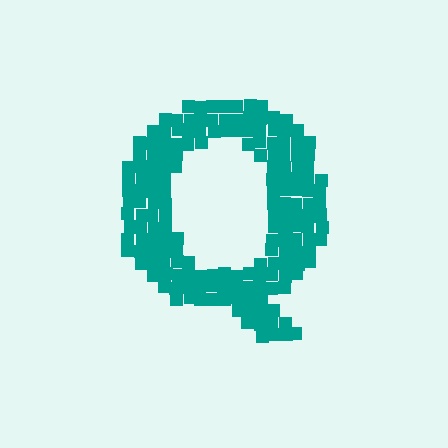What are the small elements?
The small elements are squares.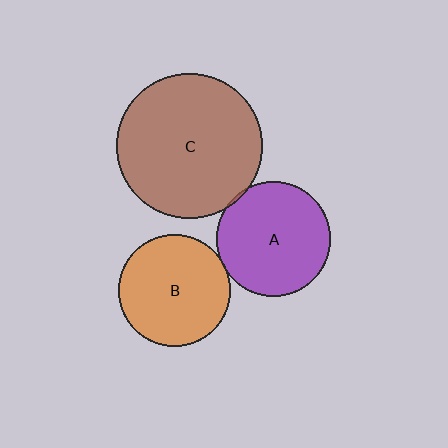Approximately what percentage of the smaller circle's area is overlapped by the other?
Approximately 5%.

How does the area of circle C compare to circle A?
Approximately 1.6 times.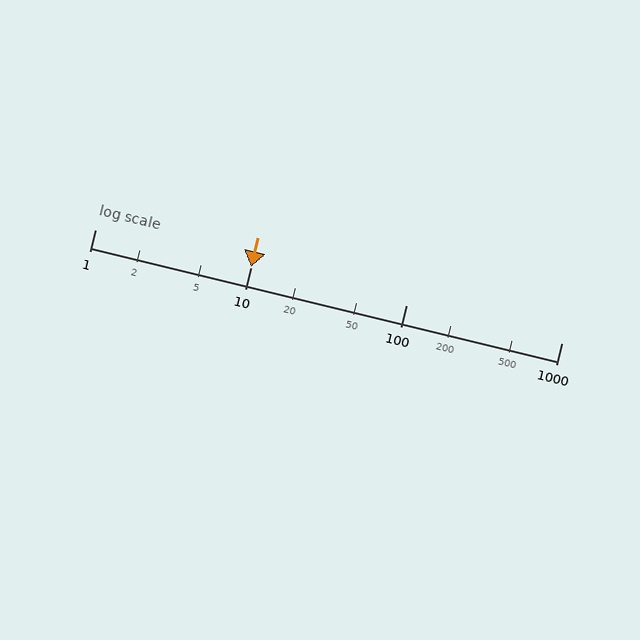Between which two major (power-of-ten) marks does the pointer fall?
The pointer is between 10 and 100.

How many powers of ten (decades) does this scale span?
The scale spans 3 decades, from 1 to 1000.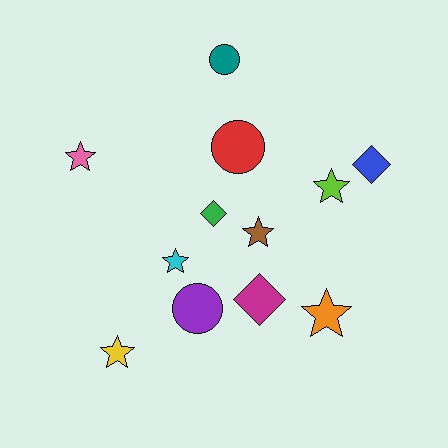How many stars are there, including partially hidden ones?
There are 6 stars.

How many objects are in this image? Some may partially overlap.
There are 12 objects.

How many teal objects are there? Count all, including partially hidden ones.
There is 1 teal object.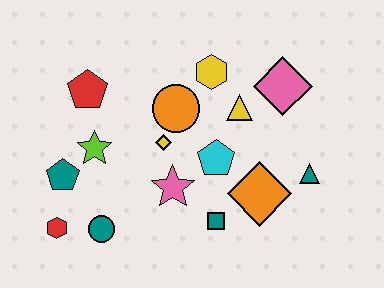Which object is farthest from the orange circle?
The red hexagon is farthest from the orange circle.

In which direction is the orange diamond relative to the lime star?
The orange diamond is to the right of the lime star.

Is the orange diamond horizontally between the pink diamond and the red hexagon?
Yes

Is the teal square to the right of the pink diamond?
No